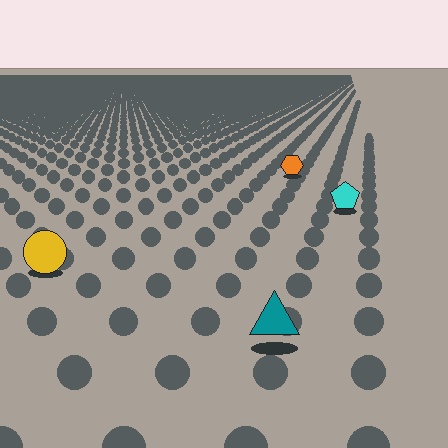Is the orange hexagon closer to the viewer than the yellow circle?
No. The yellow circle is closer — you can tell from the texture gradient: the ground texture is coarser near it.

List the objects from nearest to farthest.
From nearest to farthest: the teal triangle, the yellow circle, the cyan pentagon, the orange hexagon.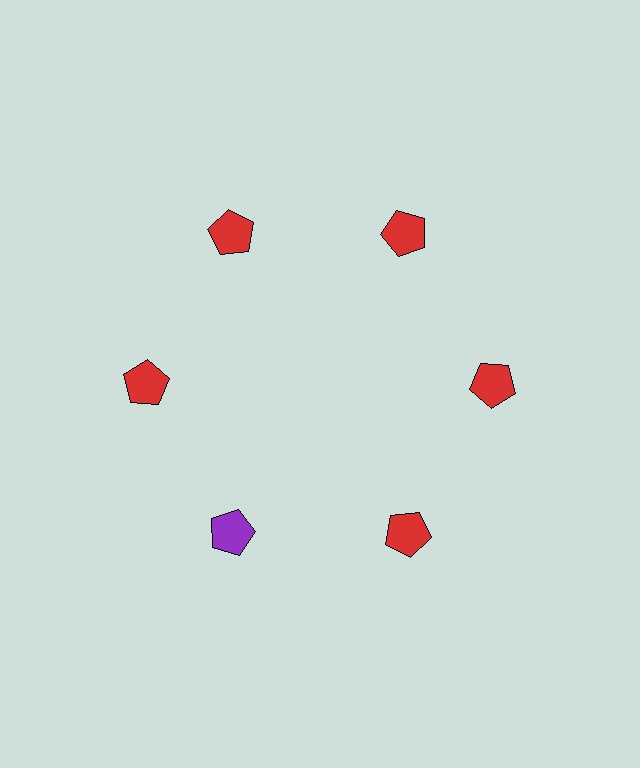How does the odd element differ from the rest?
It has a different color: purple instead of red.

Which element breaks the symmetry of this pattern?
The purple pentagon at roughly the 7 o'clock position breaks the symmetry. All other shapes are red pentagons.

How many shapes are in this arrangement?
There are 6 shapes arranged in a ring pattern.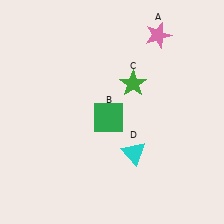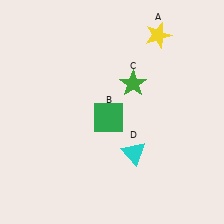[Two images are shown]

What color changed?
The star (A) changed from pink in Image 1 to yellow in Image 2.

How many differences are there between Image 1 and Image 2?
There is 1 difference between the two images.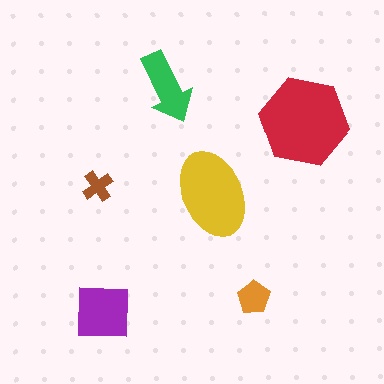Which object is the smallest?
The brown cross.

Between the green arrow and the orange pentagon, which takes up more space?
The green arrow.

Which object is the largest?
The red hexagon.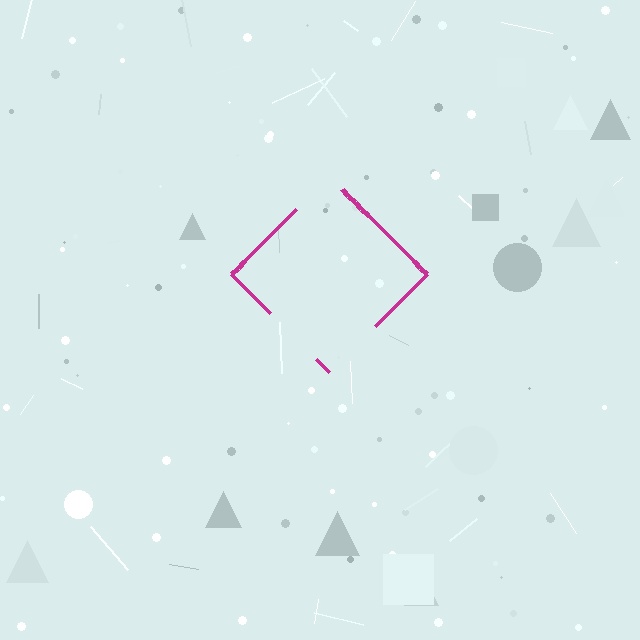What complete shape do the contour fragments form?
The contour fragments form a diamond.